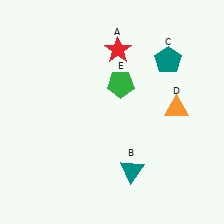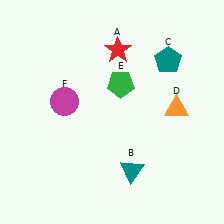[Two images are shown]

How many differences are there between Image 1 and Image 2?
There is 1 difference between the two images.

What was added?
A magenta circle (F) was added in Image 2.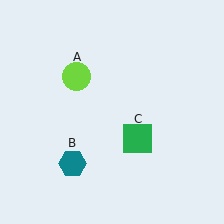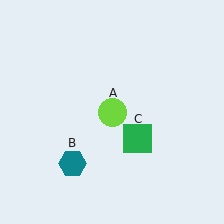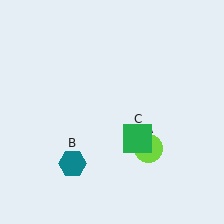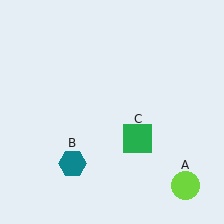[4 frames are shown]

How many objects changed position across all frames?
1 object changed position: lime circle (object A).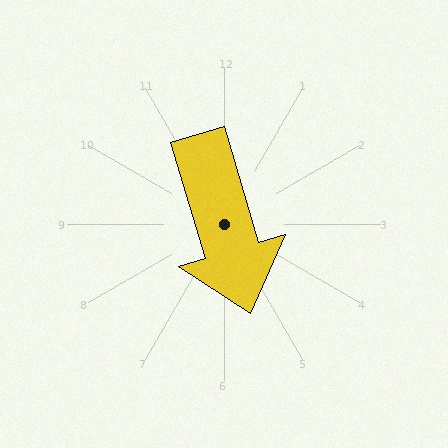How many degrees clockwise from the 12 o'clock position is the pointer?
Approximately 164 degrees.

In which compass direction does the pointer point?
South.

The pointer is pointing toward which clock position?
Roughly 5 o'clock.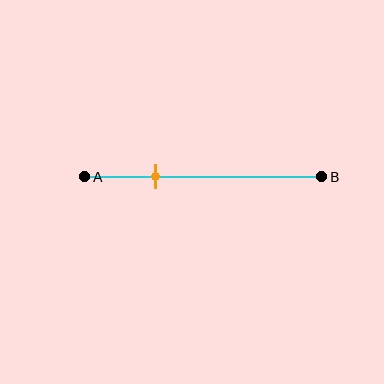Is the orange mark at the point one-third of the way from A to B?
No, the mark is at about 30% from A, not at the 33% one-third point.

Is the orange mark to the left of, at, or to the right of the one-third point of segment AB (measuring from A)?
The orange mark is to the left of the one-third point of segment AB.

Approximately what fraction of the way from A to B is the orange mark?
The orange mark is approximately 30% of the way from A to B.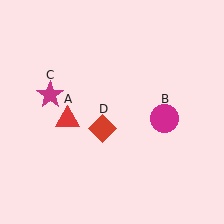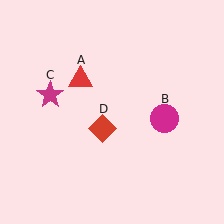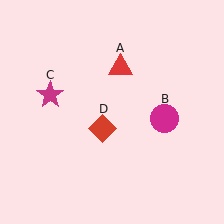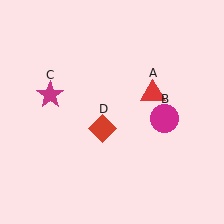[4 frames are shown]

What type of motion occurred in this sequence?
The red triangle (object A) rotated clockwise around the center of the scene.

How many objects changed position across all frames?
1 object changed position: red triangle (object A).